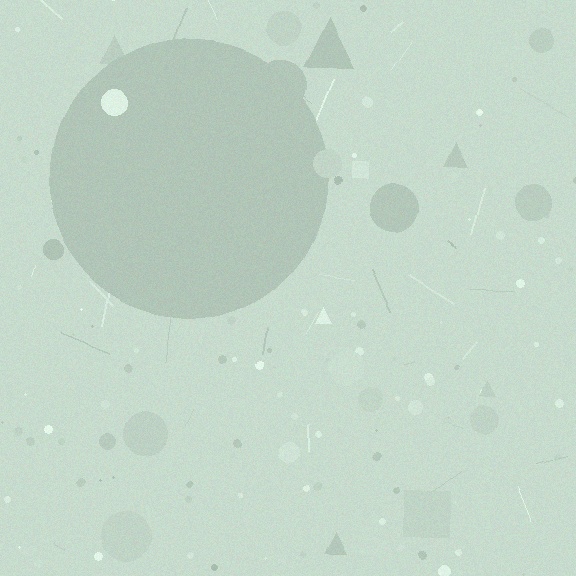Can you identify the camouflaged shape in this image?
The camouflaged shape is a circle.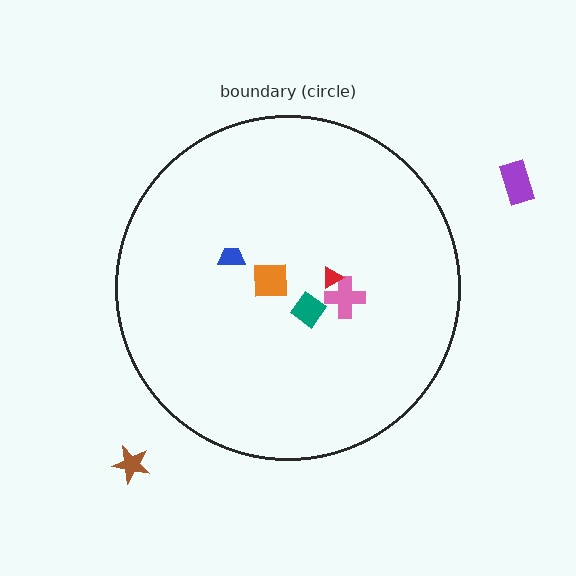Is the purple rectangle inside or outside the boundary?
Outside.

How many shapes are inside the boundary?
5 inside, 2 outside.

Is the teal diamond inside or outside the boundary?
Inside.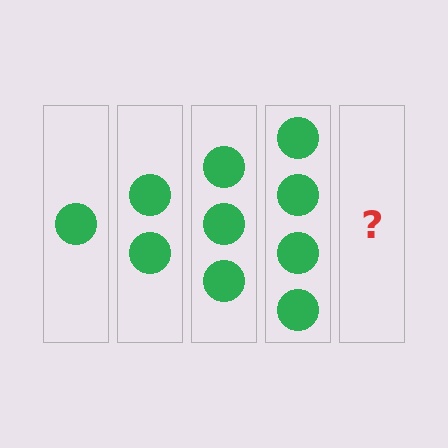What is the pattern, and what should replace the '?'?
The pattern is that each step adds one more circle. The '?' should be 5 circles.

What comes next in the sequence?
The next element should be 5 circles.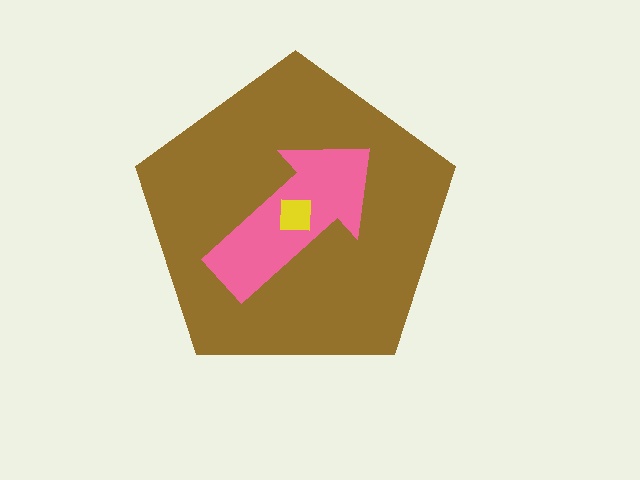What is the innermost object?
The yellow square.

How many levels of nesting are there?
3.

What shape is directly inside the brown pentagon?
The pink arrow.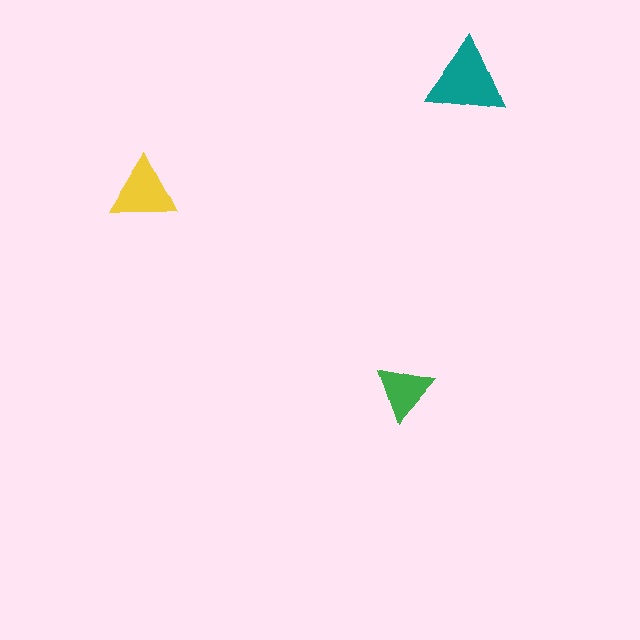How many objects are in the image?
There are 3 objects in the image.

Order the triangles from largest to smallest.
the teal one, the yellow one, the green one.